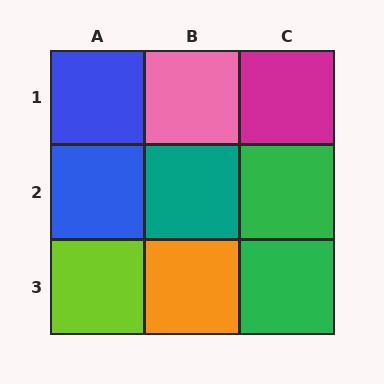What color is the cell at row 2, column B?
Teal.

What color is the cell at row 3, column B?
Orange.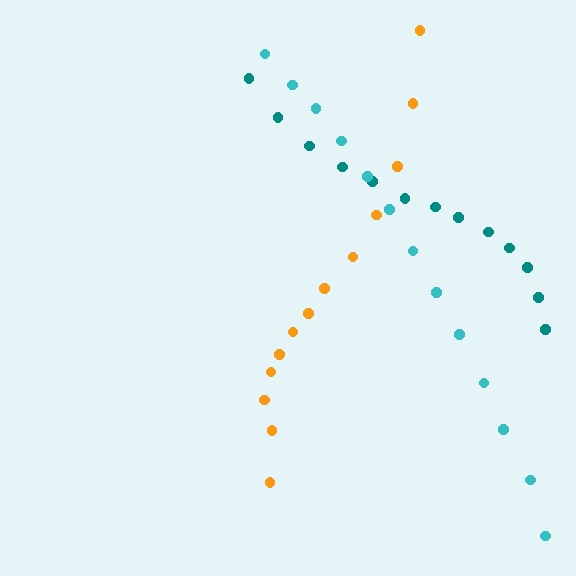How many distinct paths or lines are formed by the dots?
There are 3 distinct paths.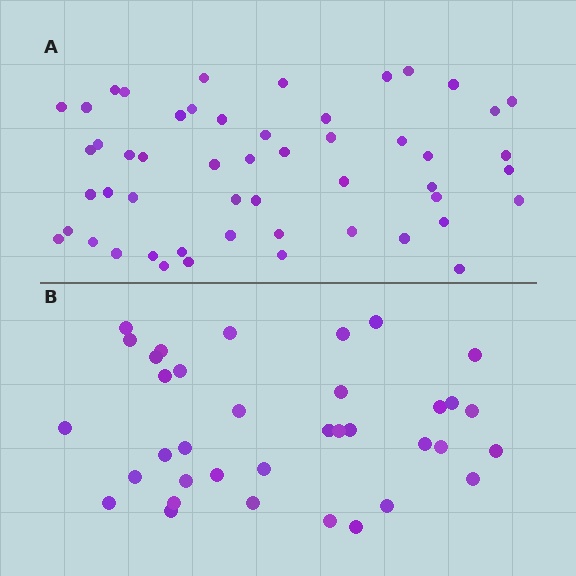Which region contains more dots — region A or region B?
Region A (the top region) has more dots.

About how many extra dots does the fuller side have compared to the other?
Region A has approximately 15 more dots than region B.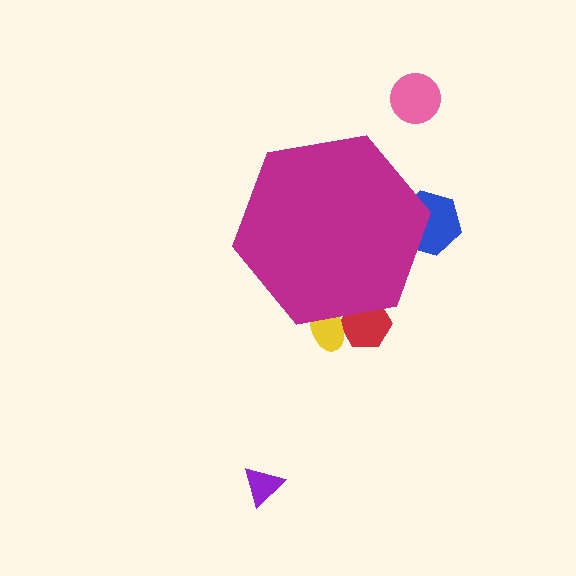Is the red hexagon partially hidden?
Yes, the red hexagon is partially hidden behind the magenta hexagon.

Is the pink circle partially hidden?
No, the pink circle is fully visible.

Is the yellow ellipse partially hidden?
Yes, the yellow ellipse is partially hidden behind the magenta hexagon.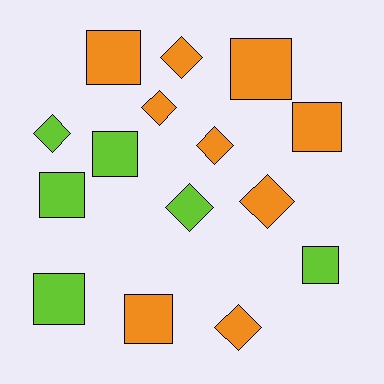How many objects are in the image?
There are 15 objects.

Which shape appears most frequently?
Square, with 8 objects.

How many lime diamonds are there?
There are 2 lime diamonds.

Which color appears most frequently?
Orange, with 9 objects.